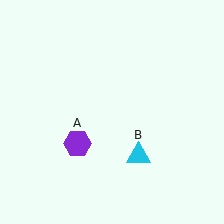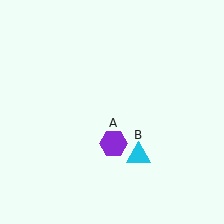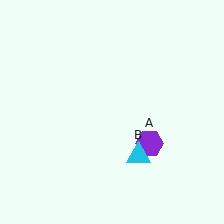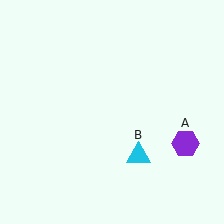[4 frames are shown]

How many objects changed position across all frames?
1 object changed position: purple hexagon (object A).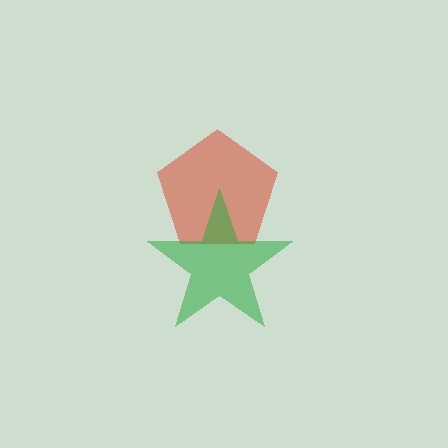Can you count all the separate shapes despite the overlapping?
Yes, there are 2 separate shapes.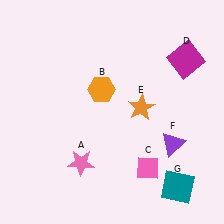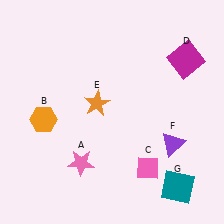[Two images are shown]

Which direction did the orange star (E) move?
The orange star (E) moved left.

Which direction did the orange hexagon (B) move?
The orange hexagon (B) moved left.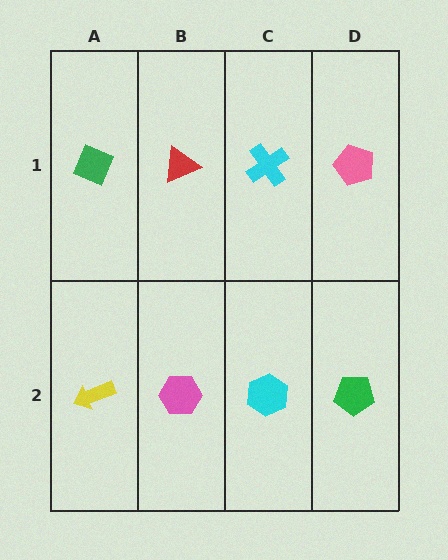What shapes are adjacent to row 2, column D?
A pink pentagon (row 1, column D), a cyan hexagon (row 2, column C).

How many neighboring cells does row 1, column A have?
2.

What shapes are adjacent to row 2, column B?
A red triangle (row 1, column B), a yellow arrow (row 2, column A), a cyan hexagon (row 2, column C).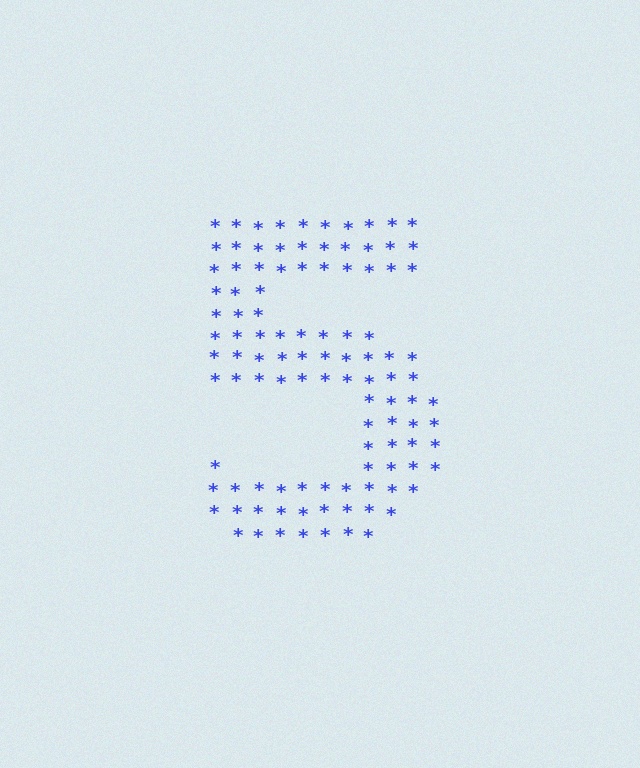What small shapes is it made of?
It is made of small asterisks.